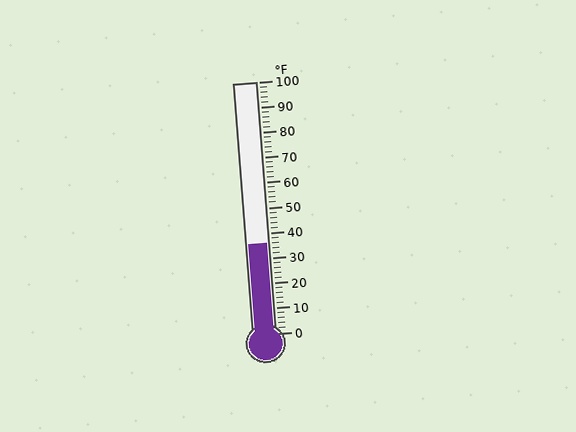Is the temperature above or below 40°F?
The temperature is below 40°F.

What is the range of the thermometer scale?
The thermometer scale ranges from 0°F to 100°F.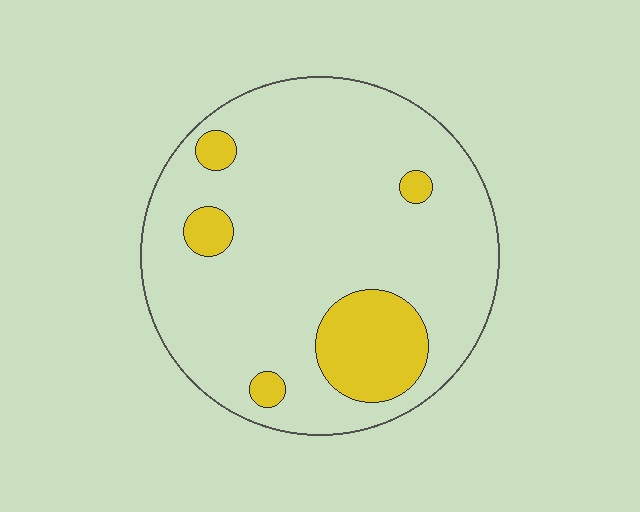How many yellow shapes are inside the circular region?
5.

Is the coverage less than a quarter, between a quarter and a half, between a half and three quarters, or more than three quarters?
Less than a quarter.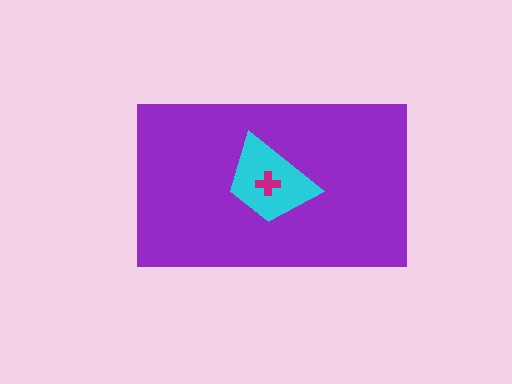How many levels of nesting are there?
3.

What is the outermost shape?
The purple rectangle.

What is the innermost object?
The magenta cross.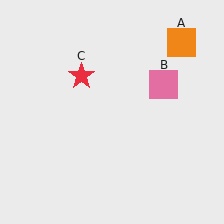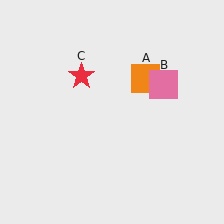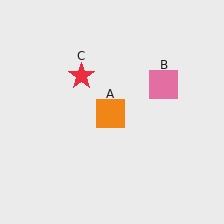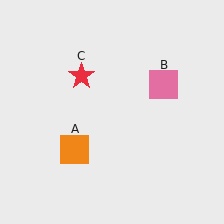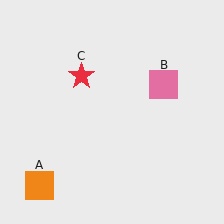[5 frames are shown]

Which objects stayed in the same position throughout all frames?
Pink square (object B) and red star (object C) remained stationary.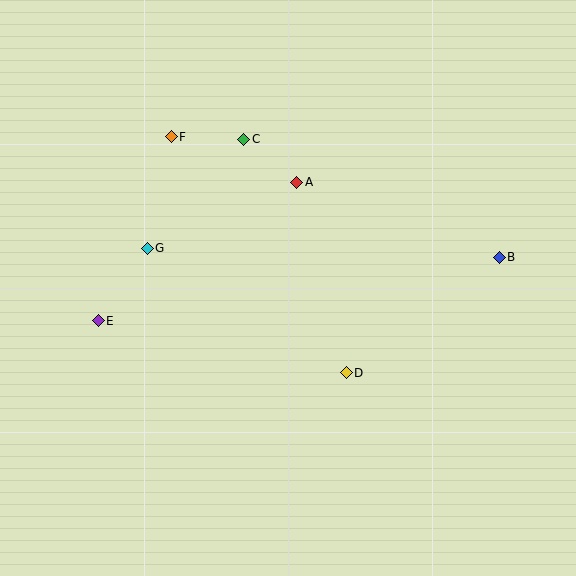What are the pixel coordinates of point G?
Point G is at (147, 248).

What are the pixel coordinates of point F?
Point F is at (171, 137).